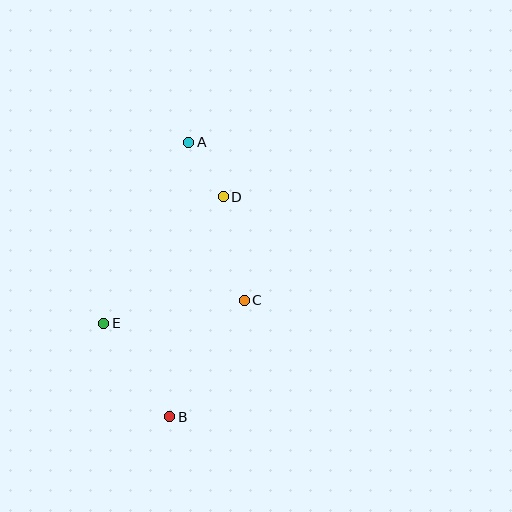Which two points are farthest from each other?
Points A and B are farthest from each other.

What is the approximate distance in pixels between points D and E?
The distance between D and E is approximately 174 pixels.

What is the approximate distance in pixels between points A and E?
The distance between A and E is approximately 200 pixels.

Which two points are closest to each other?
Points A and D are closest to each other.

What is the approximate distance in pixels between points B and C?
The distance between B and C is approximately 139 pixels.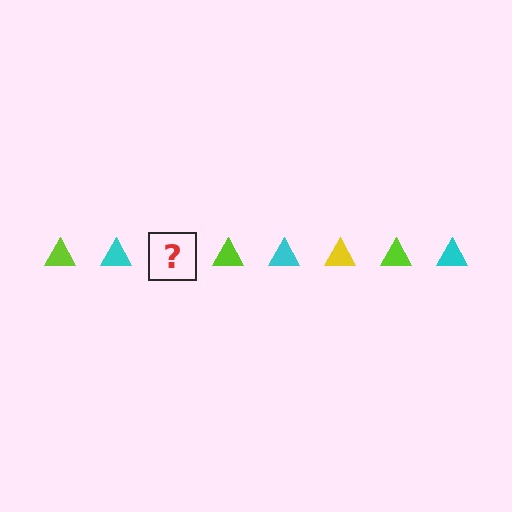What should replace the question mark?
The question mark should be replaced with a yellow triangle.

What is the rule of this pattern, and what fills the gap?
The rule is that the pattern cycles through lime, cyan, yellow triangles. The gap should be filled with a yellow triangle.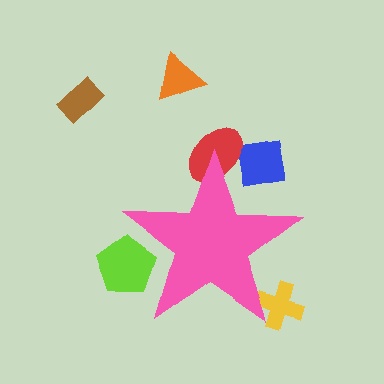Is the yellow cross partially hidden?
Yes, the yellow cross is partially hidden behind the pink star.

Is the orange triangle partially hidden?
No, the orange triangle is fully visible.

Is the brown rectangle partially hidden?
No, the brown rectangle is fully visible.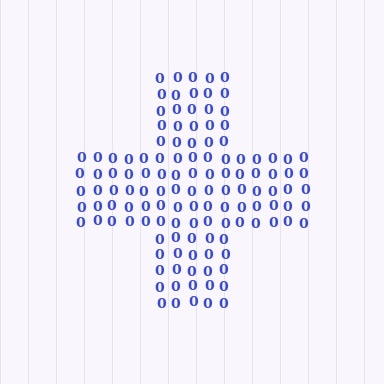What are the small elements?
The small elements are digit 0's.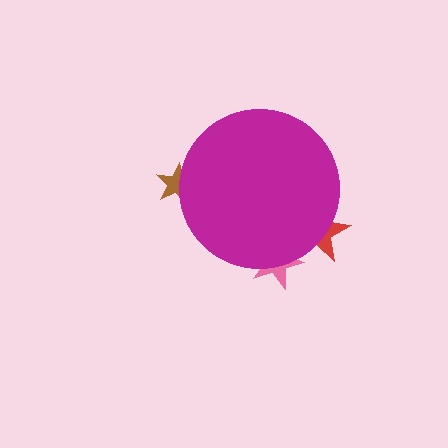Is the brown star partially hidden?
Yes, the brown star is partially hidden behind the magenta circle.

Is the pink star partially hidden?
Yes, the pink star is partially hidden behind the magenta circle.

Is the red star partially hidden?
Yes, the red star is partially hidden behind the magenta circle.